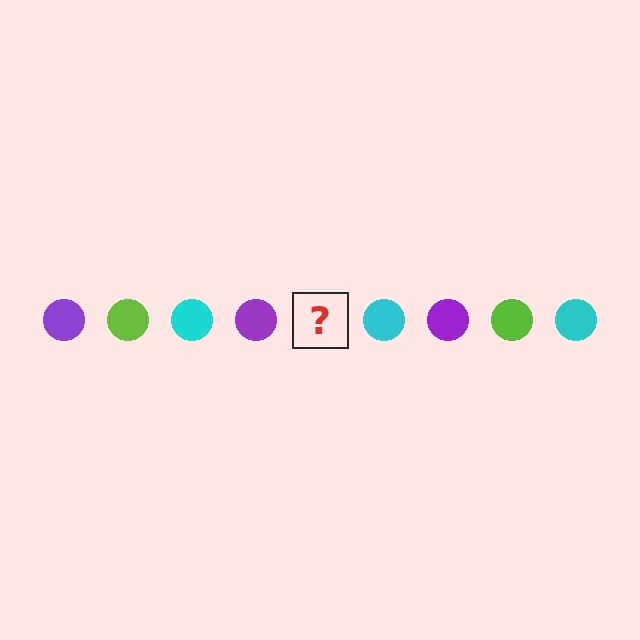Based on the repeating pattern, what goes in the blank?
The blank should be a lime circle.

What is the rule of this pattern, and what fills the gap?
The rule is that the pattern cycles through purple, lime, cyan circles. The gap should be filled with a lime circle.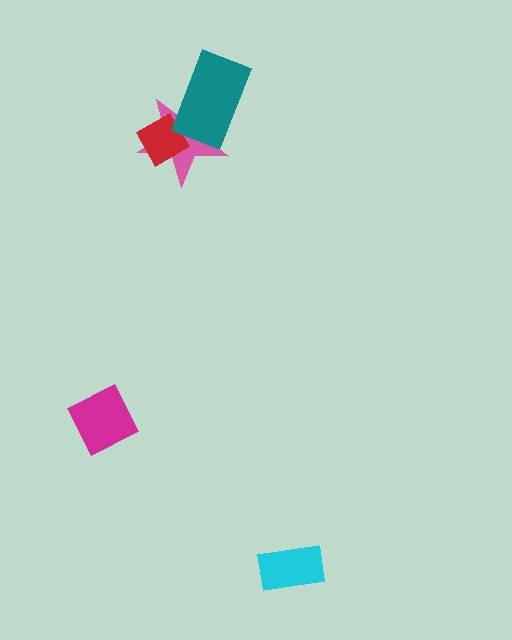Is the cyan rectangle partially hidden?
No, no other shape covers it.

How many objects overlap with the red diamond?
2 objects overlap with the red diamond.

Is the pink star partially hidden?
Yes, it is partially covered by another shape.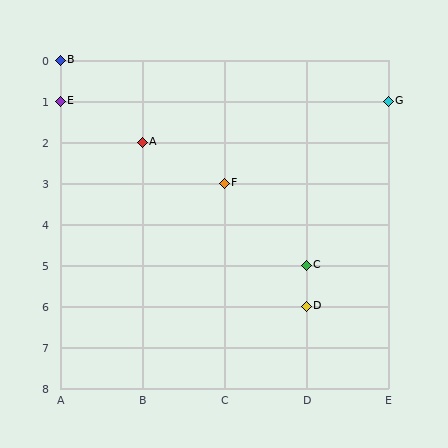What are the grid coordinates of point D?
Point D is at grid coordinates (D, 6).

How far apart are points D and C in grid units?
Points D and C are 1 row apart.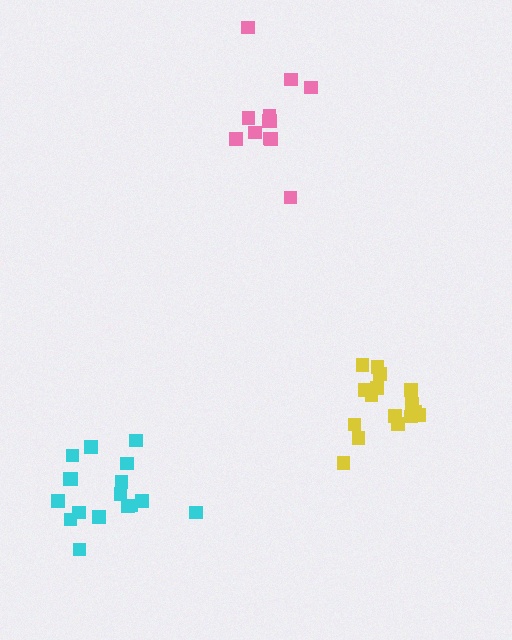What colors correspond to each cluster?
The clusters are colored: cyan, pink, yellow.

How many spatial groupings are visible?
There are 3 spatial groupings.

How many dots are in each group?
Group 1: 17 dots, Group 2: 12 dots, Group 3: 17 dots (46 total).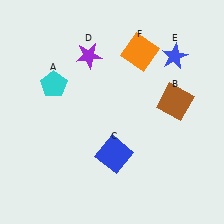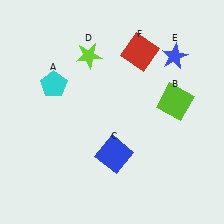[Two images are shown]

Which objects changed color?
B changed from brown to lime. D changed from purple to lime. F changed from orange to red.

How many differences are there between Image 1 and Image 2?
There are 3 differences between the two images.